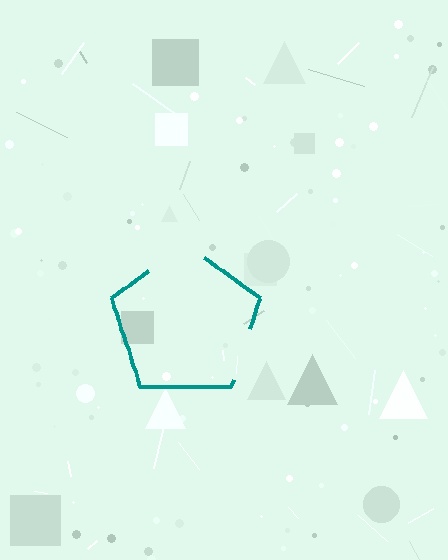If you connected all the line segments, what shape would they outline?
They would outline a pentagon.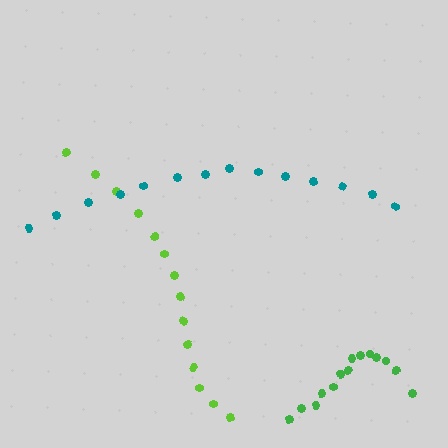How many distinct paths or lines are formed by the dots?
There are 3 distinct paths.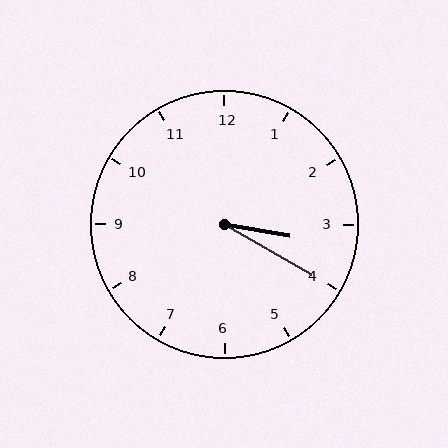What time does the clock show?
3:20.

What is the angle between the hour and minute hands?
Approximately 20 degrees.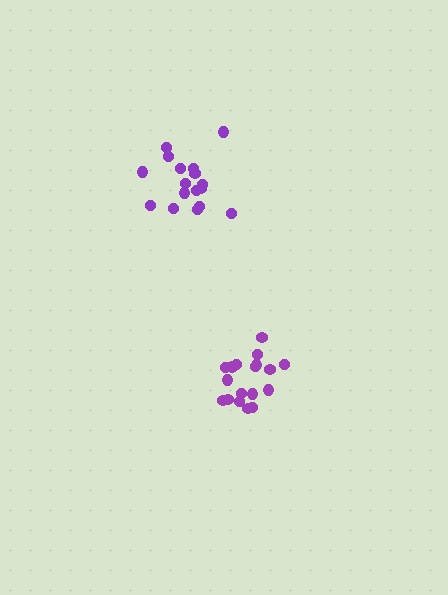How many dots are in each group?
Group 1: 17 dots, Group 2: 18 dots (35 total).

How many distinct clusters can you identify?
There are 2 distinct clusters.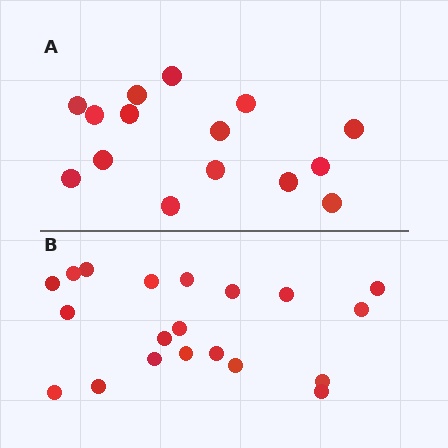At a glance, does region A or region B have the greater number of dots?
Region B (the bottom region) has more dots.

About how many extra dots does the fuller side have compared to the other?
Region B has about 5 more dots than region A.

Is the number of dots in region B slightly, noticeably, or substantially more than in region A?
Region B has noticeably more, but not dramatically so. The ratio is roughly 1.3 to 1.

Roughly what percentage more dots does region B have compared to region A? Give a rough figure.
About 35% more.